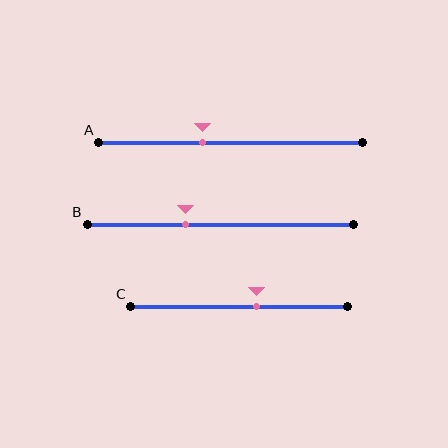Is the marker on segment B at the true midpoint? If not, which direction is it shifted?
No, the marker on segment B is shifted to the left by about 13% of the segment length.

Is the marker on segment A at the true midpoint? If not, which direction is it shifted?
No, the marker on segment A is shifted to the left by about 11% of the segment length.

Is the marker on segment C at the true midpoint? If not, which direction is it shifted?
No, the marker on segment C is shifted to the right by about 8% of the segment length.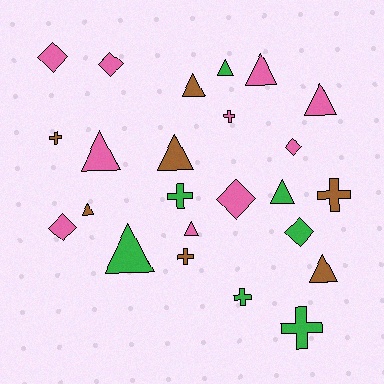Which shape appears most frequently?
Triangle, with 11 objects.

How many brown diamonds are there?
There are no brown diamonds.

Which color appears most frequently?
Pink, with 10 objects.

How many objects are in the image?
There are 24 objects.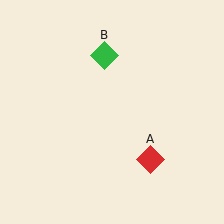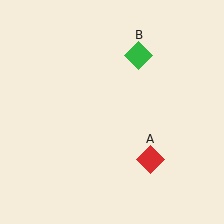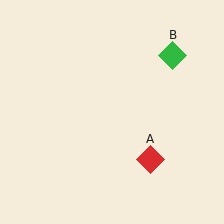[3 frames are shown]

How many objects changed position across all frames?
1 object changed position: green diamond (object B).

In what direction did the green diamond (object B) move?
The green diamond (object B) moved right.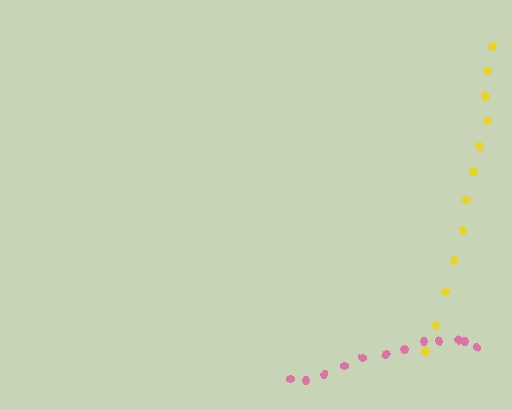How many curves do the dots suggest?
There are 2 distinct paths.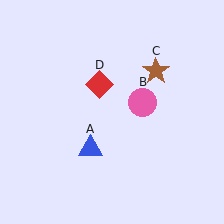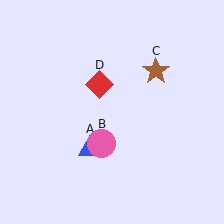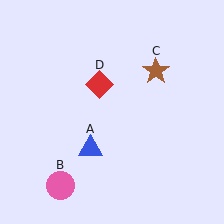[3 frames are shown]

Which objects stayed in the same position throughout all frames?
Blue triangle (object A) and brown star (object C) and red diamond (object D) remained stationary.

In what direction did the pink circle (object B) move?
The pink circle (object B) moved down and to the left.